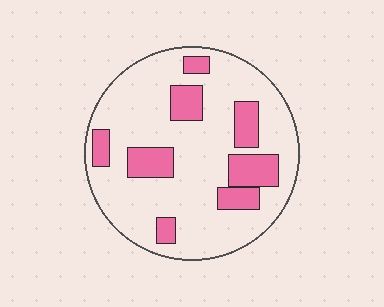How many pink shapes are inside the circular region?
8.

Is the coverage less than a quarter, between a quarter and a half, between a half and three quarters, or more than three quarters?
Less than a quarter.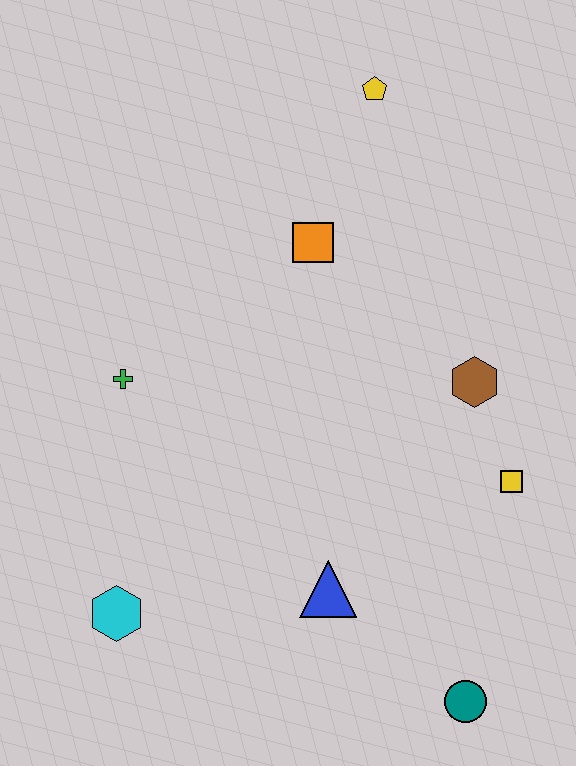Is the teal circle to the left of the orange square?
No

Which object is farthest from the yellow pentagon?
The teal circle is farthest from the yellow pentagon.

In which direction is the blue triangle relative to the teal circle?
The blue triangle is to the left of the teal circle.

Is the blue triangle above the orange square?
No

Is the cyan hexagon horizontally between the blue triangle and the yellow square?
No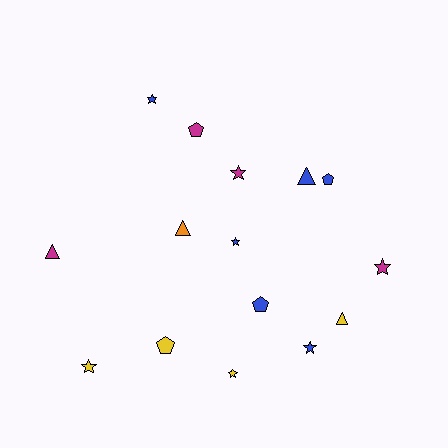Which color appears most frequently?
Blue, with 6 objects.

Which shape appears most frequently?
Star, with 7 objects.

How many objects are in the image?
There are 15 objects.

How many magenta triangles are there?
There is 1 magenta triangle.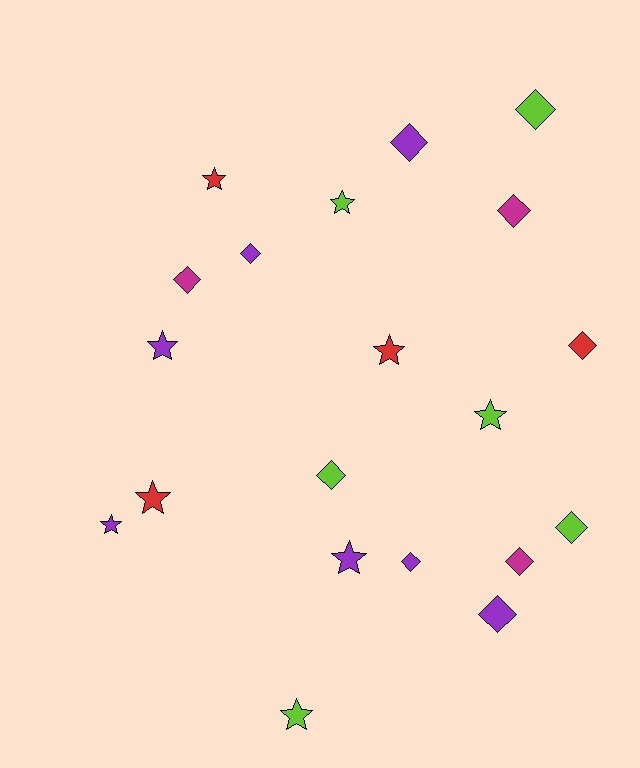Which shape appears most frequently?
Diamond, with 11 objects.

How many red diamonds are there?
There is 1 red diamond.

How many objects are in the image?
There are 20 objects.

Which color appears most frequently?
Purple, with 7 objects.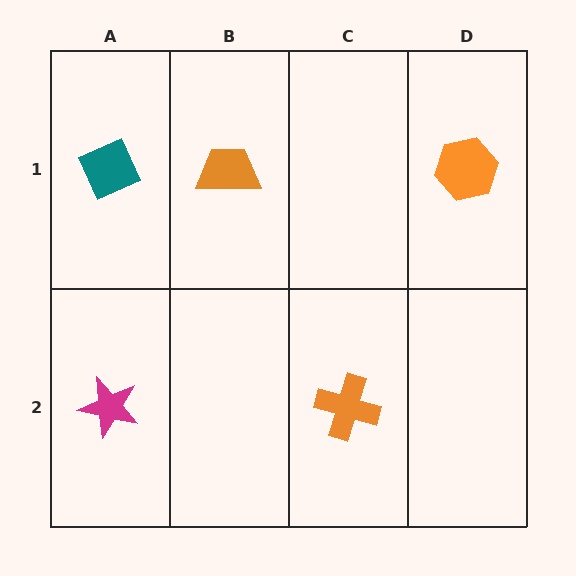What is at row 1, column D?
An orange hexagon.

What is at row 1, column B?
An orange trapezoid.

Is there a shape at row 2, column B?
No, that cell is empty.